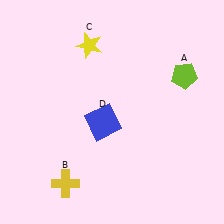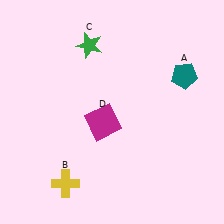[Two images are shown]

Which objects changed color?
A changed from lime to teal. C changed from yellow to green. D changed from blue to magenta.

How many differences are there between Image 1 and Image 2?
There are 3 differences between the two images.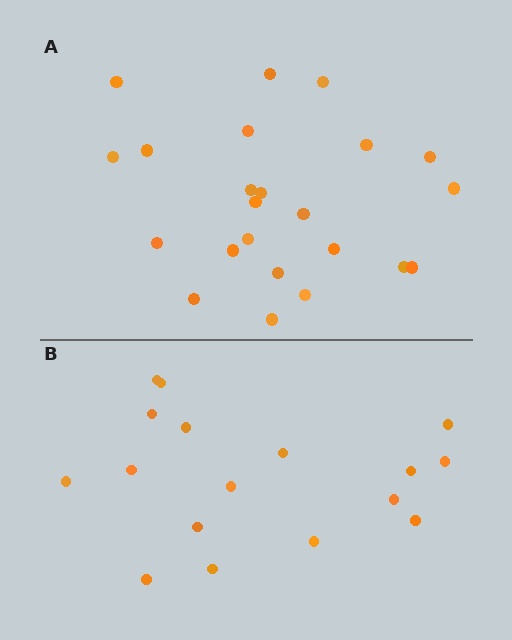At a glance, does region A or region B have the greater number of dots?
Region A (the top region) has more dots.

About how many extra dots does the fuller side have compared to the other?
Region A has about 6 more dots than region B.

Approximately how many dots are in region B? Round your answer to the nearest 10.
About 20 dots. (The exact count is 17, which rounds to 20.)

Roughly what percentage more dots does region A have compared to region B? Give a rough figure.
About 35% more.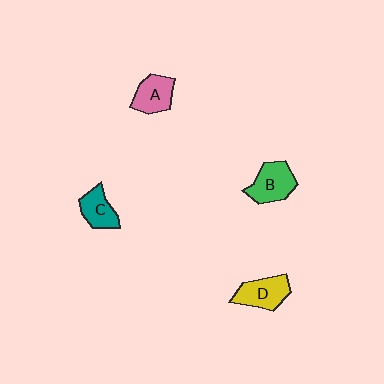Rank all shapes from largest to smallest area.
From largest to smallest: B (green), D (yellow), A (pink), C (teal).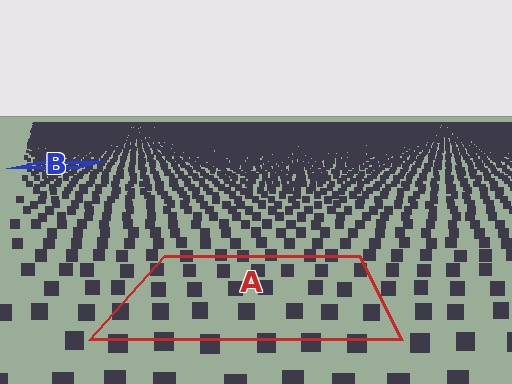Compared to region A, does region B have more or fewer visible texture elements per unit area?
Region B has more texture elements per unit area — they are packed more densely because it is farther away.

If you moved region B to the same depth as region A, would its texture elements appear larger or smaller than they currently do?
They would appear larger. At a closer depth, the same texture elements are projected at a bigger on-screen size.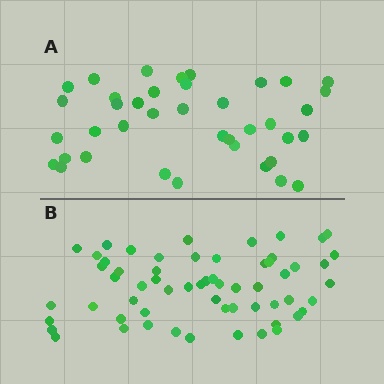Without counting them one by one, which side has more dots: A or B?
Region B (the bottom region) has more dots.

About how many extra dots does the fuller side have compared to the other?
Region B has approximately 20 more dots than region A.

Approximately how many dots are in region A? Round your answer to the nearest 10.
About 40 dots. (The exact count is 39, which rounds to 40.)